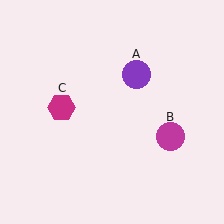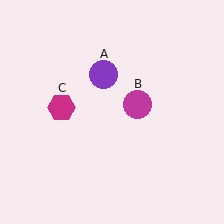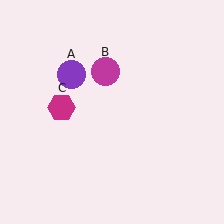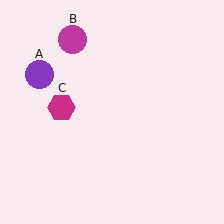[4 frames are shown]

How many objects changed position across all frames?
2 objects changed position: purple circle (object A), magenta circle (object B).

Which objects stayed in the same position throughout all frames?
Magenta hexagon (object C) remained stationary.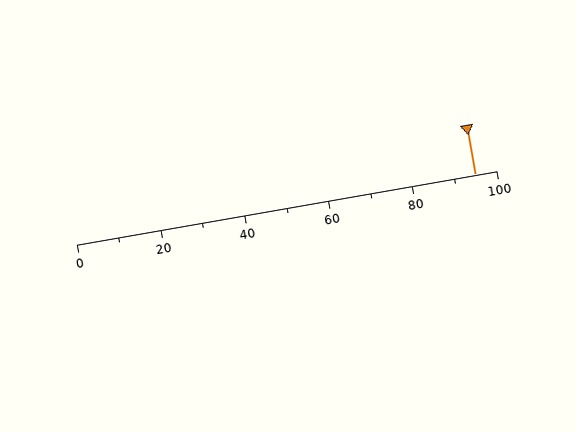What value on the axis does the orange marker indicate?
The marker indicates approximately 95.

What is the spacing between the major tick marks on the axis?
The major ticks are spaced 20 apart.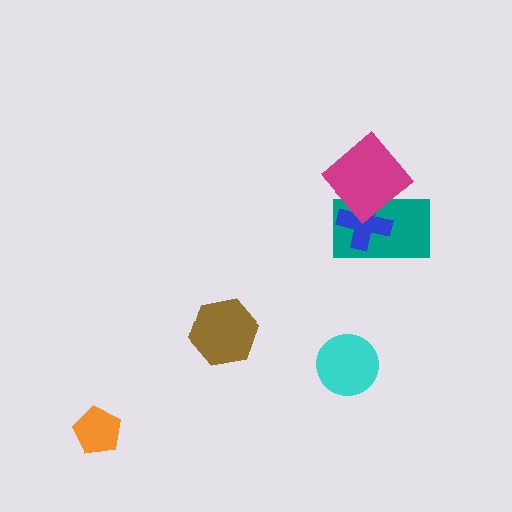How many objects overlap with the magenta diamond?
2 objects overlap with the magenta diamond.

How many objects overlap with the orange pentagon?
0 objects overlap with the orange pentagon.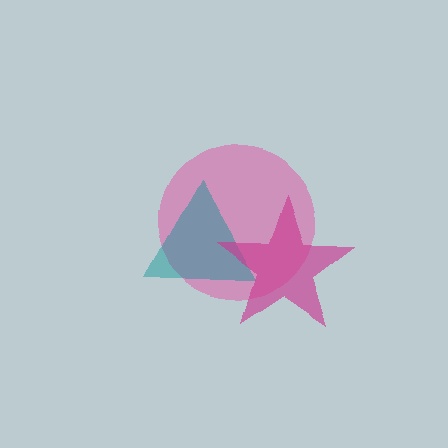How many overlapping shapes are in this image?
There are 3 overlapping shapes in the image.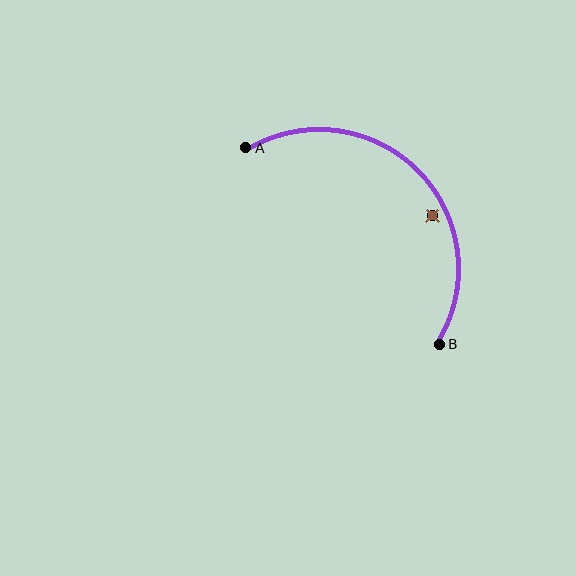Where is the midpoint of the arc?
The arc midpoint is the point on the curve farthest from the straight line joining A and B. It sits above and to the right of that line.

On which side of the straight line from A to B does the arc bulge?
The arc bulges above and to the right of the straight line connecting A and B.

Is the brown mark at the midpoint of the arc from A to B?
No — the brown mark does not lie on the arc at all. It sits slightly inside the curve.